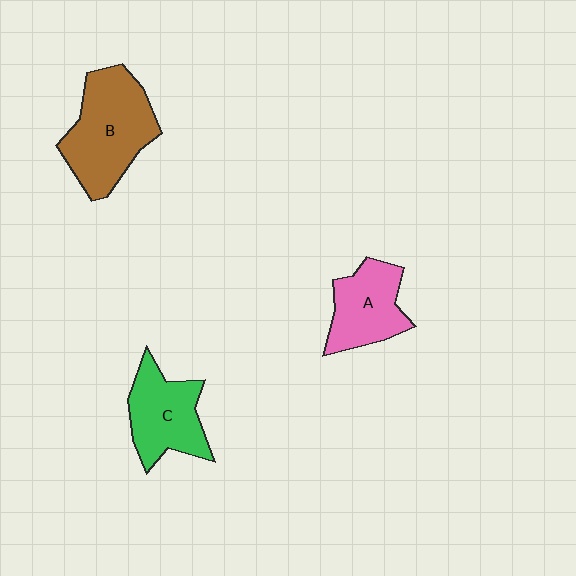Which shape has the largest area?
Shape B (brown).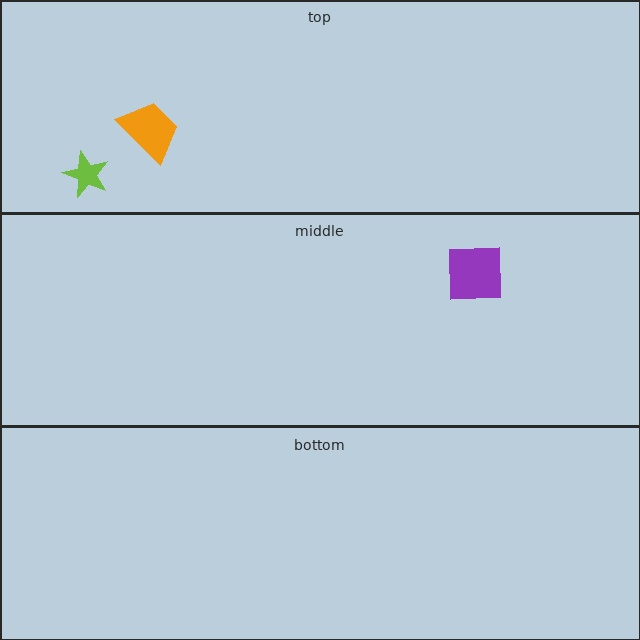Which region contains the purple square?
The middle region.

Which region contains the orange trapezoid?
The top region.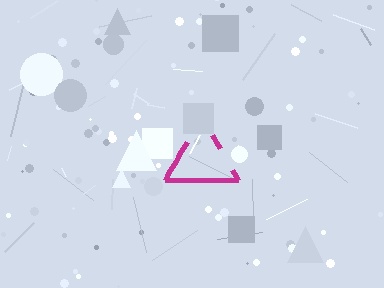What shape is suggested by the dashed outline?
The dashed outline suggests a triangle.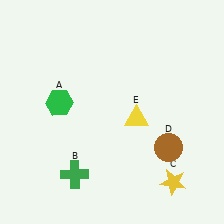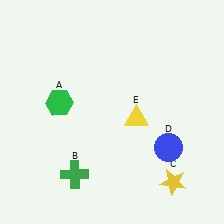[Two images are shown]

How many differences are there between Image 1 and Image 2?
There is 1 difference between the two images.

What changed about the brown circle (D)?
In Image 1, D is brown. In Image 2, it changed to blue.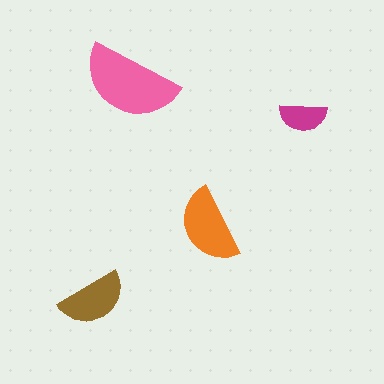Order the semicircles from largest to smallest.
the pink one, the orange one, the brown one, the magenta one.